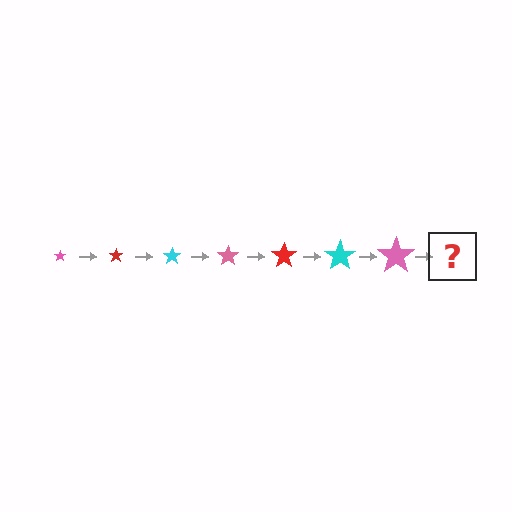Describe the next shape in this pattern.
It should be a red star, larger than the previous one.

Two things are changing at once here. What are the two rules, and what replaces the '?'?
The two rules are that the star grows larger each step and the color cycles through pink, red, and cyan. The '?' should be a red star, larger than the previous one.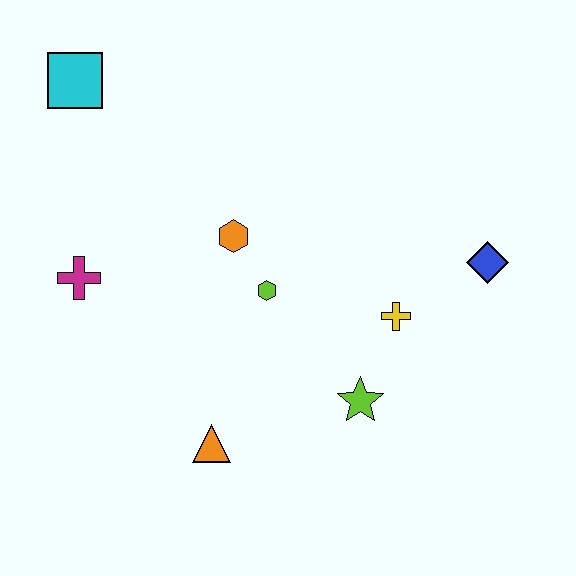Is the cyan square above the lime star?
Yes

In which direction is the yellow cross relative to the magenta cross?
The yellow cross is to the right of the magenta cross.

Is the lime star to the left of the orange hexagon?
No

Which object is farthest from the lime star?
The cyan square is farthest from the lime star.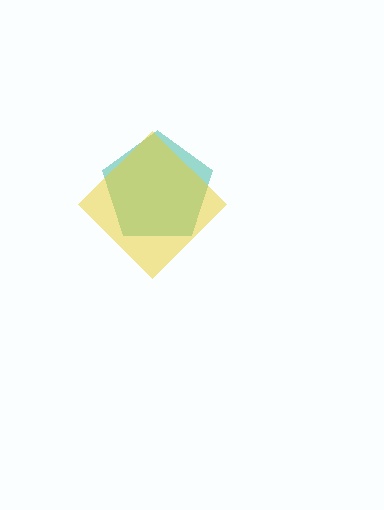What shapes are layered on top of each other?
The layered shapes are: a teal pentagon, a yellow diamond.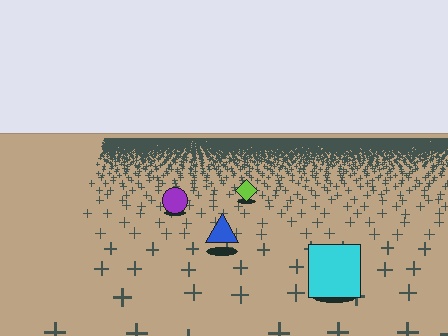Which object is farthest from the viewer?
The lime diamond is farthest from the viewer. It appears smaller and the ground texture around it is denser.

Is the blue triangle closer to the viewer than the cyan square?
No. The cyan square is closer — you can tell from the texture gradient: the ground texture is coarser near it.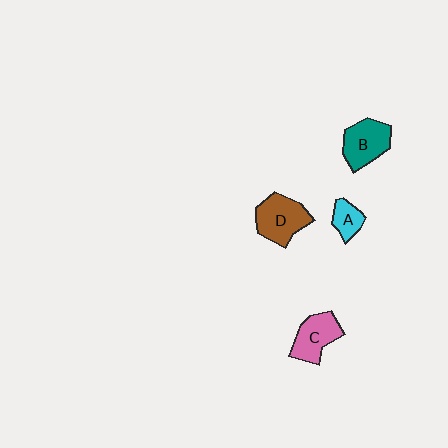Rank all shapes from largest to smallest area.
From largest to smallest: D (brown), B (teal), C (pink), A (cyan).